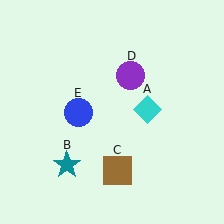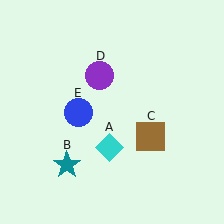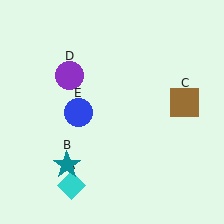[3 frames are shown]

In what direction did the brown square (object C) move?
The brown square (object C) moved up and to the right.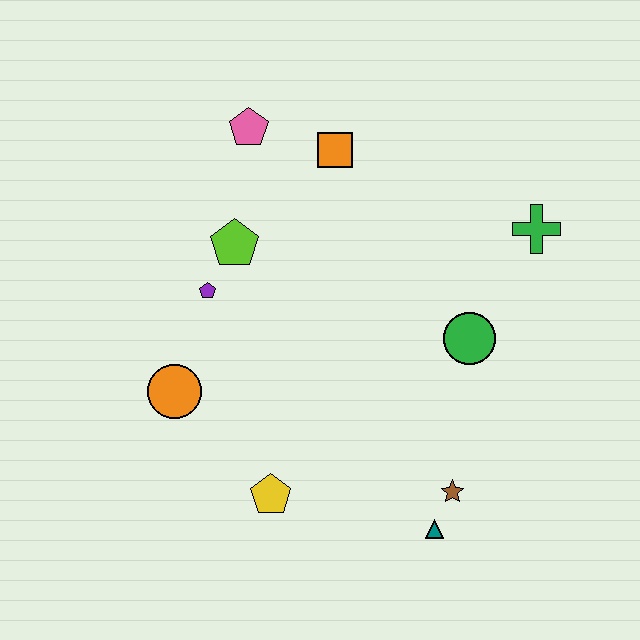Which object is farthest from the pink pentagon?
The teal triangle is farthest from the pink pentagon.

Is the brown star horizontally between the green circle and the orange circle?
Yes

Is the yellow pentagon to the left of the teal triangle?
Yes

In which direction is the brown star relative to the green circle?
The brown star is below the green circle.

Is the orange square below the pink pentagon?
Yes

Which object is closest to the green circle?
The green cross is closest to the green circle.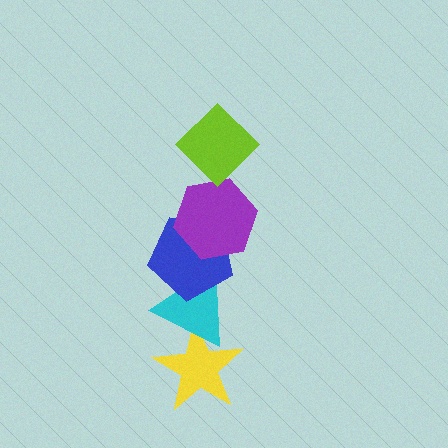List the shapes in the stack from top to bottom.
From top to bottom: the lime diamond, the purple hexagon, the blue pentagon, the cyan triangle, the yellow star.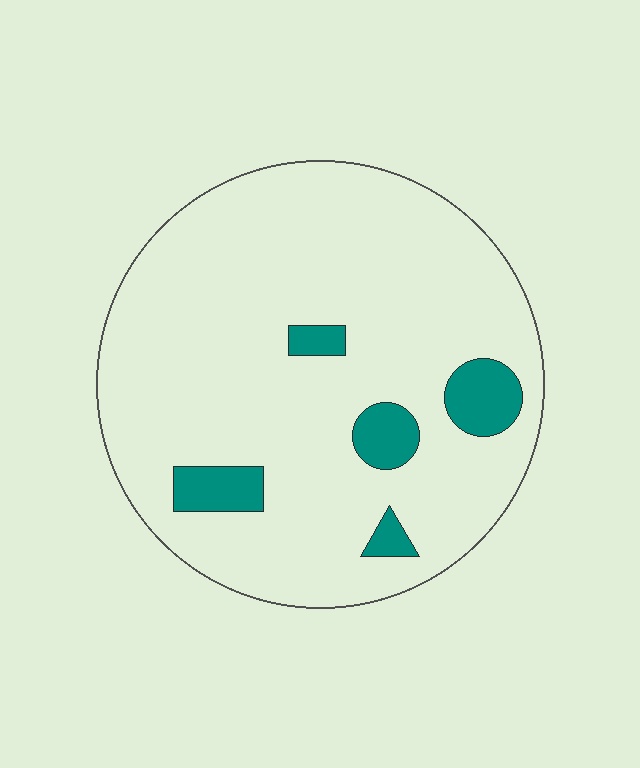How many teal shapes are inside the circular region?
5.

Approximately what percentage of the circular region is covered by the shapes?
Approximately 10%.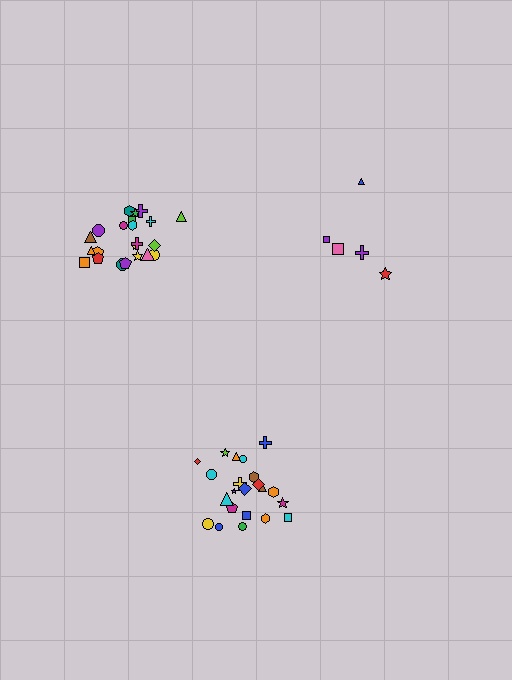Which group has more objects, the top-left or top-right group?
The top-left group.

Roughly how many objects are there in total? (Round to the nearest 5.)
Roughly 50 objects in total.